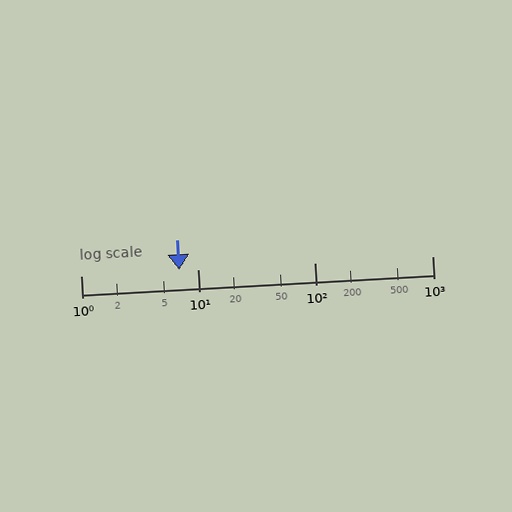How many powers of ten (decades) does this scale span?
The scale spans 3 decades, from 1 to 1000.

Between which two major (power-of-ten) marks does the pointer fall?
The pointer is between 1 and 10.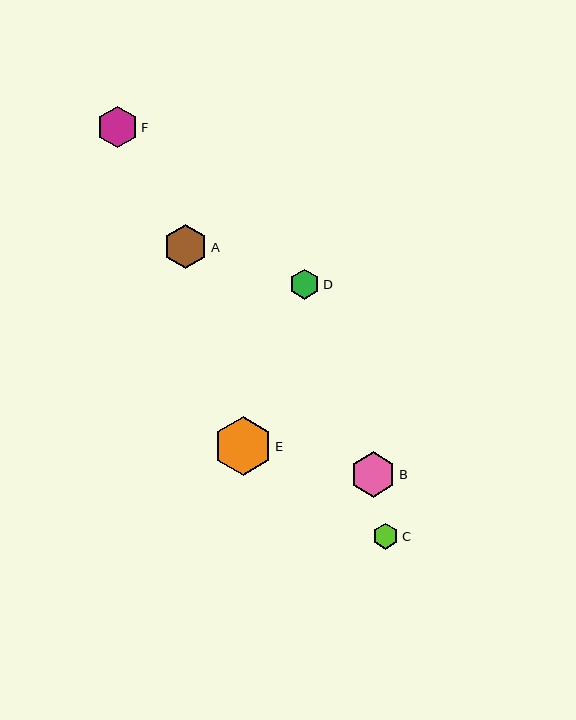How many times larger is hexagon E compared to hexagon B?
Hexagon E is approximately 1.3 times the size of hexagon B.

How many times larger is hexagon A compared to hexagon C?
Hexagon A is approximately 1.7 times the size of hexagon C.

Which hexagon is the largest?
Hexagon E is the largest with a size of approximately 59 pixels.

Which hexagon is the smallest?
Hexagon C is the smallest with a size of approximately 26 pixels.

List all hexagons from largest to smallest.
From largest to smallest: E, B, A, F, D, C.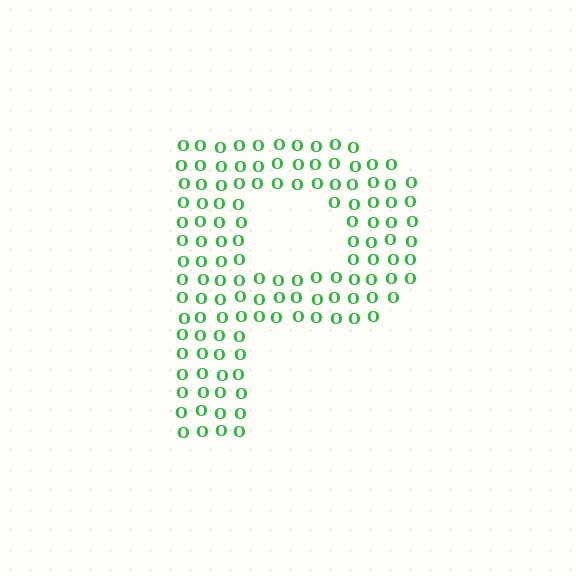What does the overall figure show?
The overall figure shows the letter P.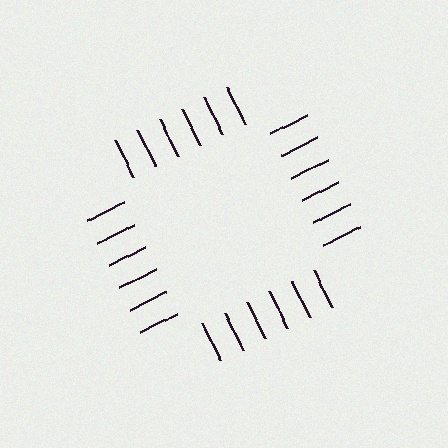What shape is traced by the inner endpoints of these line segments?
An illusory square — the line segments terminate on its edges but no continuous stroke is drawn.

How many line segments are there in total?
24 — 6 along each of the 4 edges.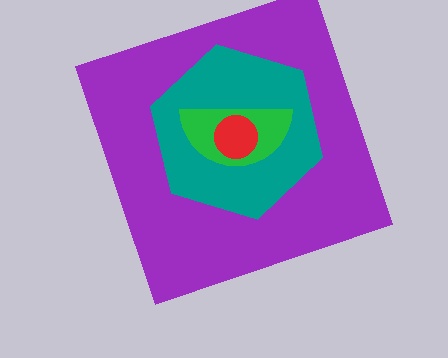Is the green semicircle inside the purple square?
Yes.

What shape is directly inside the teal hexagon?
The green semicircle.